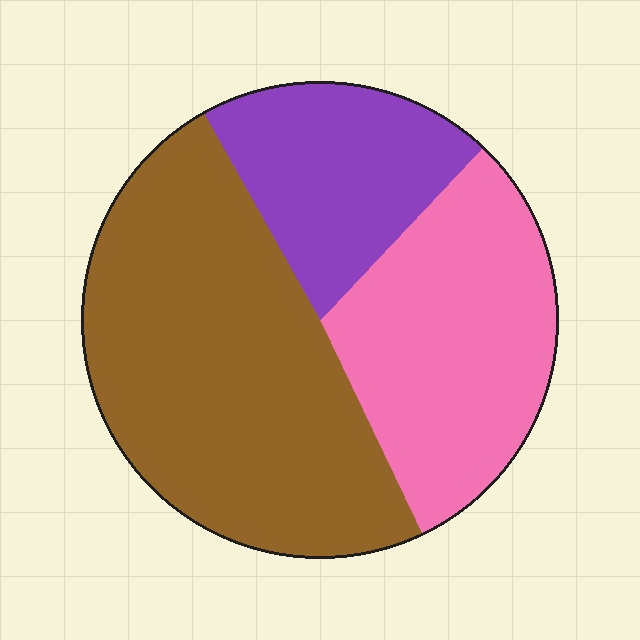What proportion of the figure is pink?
Pink covers 31% of the figure.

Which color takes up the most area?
Brown, at roughly 50%.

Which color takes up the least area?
Purple, at roughly 20%.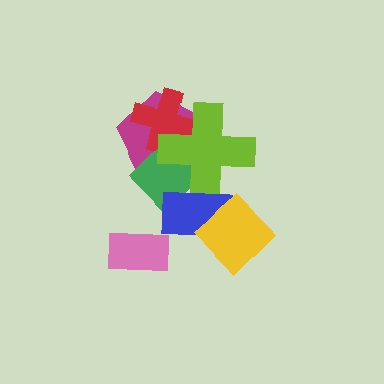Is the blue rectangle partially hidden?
Yes, it is partially covered by another shape.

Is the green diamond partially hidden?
Yes, it is partially covered by another shape.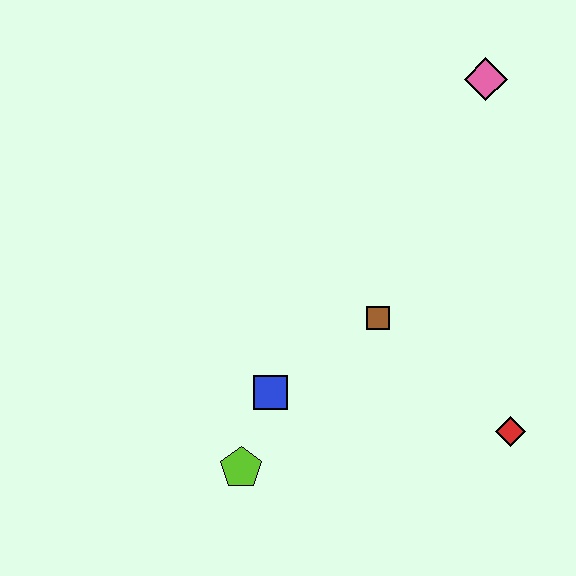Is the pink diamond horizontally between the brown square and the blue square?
No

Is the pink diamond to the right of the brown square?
Yes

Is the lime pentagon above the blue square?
No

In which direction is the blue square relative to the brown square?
The blue square is to the left of the brown square.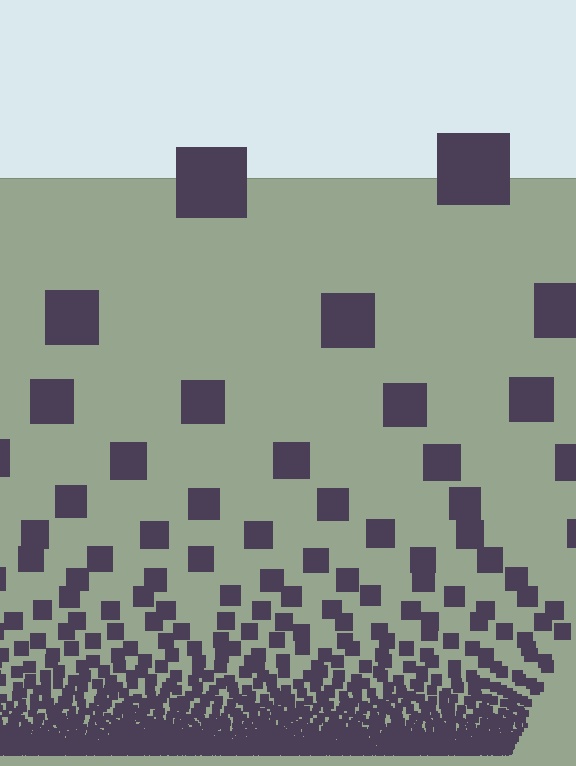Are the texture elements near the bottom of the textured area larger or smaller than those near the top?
Smaller. The gradient is inverted — elements near the bottom are smaller and denser.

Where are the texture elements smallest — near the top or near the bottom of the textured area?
Near the bottom.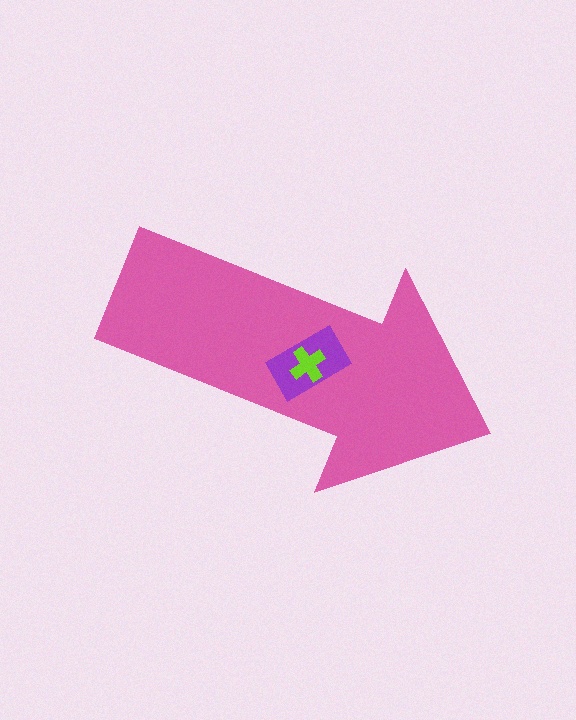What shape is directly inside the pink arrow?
The purple rectangle.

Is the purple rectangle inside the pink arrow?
Yes.